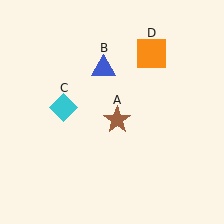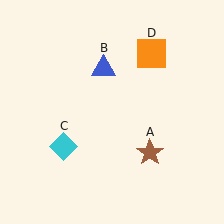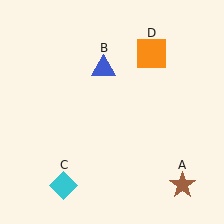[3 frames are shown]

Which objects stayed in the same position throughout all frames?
Blue triangle (object B) and orange square (object D) remained stationary.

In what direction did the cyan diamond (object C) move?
The cyan diamond (object C) moved down.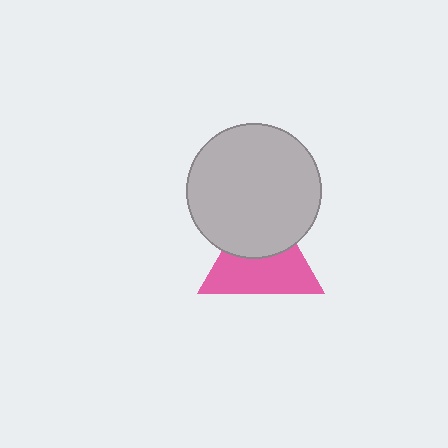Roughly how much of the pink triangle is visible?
About half of it is visible (roughly 58%).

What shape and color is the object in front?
The object in front is a light gray circle.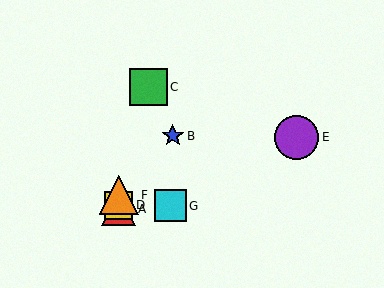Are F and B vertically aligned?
No, F is at x≈119 and B is at x≈173.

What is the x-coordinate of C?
Object C is at x≈149.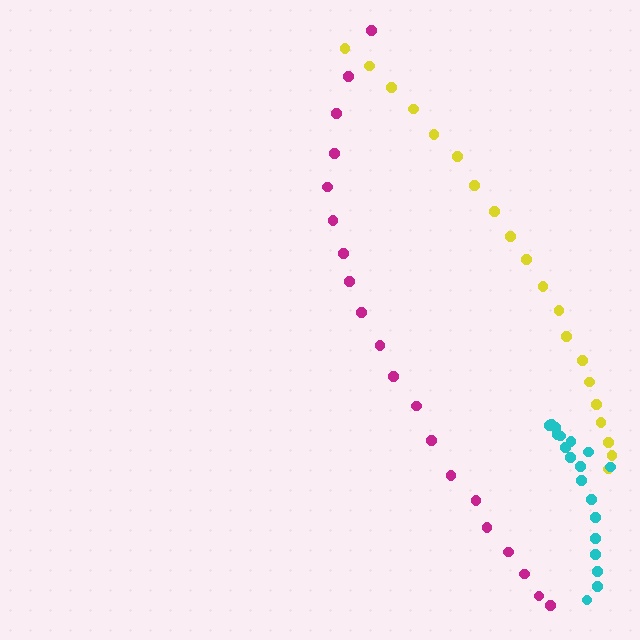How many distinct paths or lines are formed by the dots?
There are 3 distinct paths.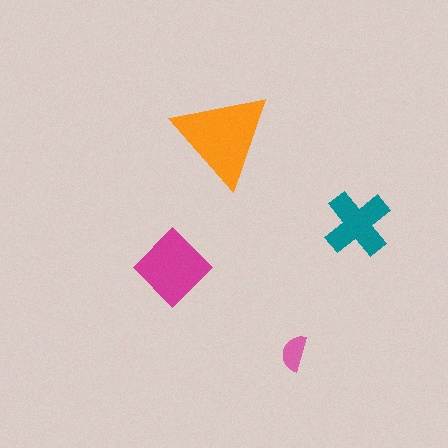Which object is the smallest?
The pink semicircle.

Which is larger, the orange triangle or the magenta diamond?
The orange triangle.